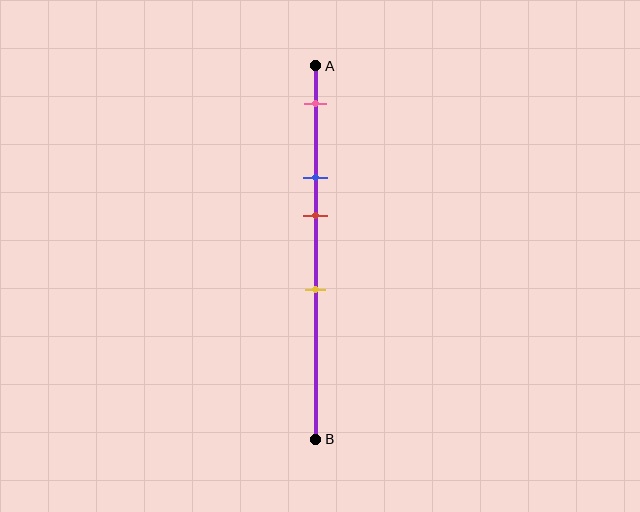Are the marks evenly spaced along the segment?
No, the marks are not evenly spaced.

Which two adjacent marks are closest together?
The blue and red marks are the closest adjacent pair.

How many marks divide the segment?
There are 4 marks dividing the segment.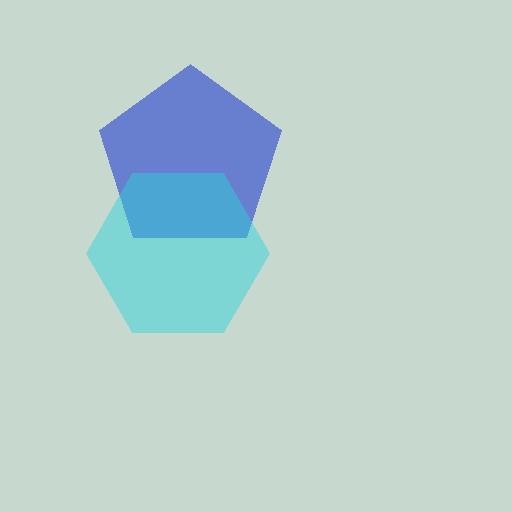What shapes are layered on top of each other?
The layered shapes are: a blue pentagon, a cyan hexagon.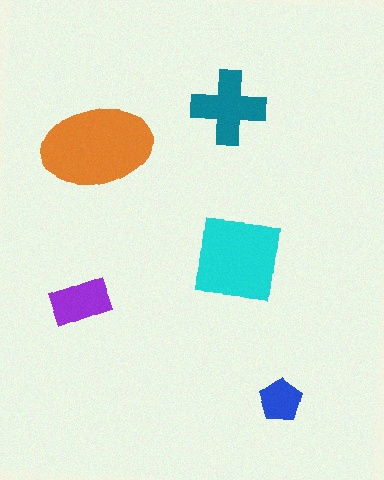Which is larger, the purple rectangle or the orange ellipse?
The orange ellipse.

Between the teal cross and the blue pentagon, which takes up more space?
The teal cross.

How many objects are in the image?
There are 5 objects in the image.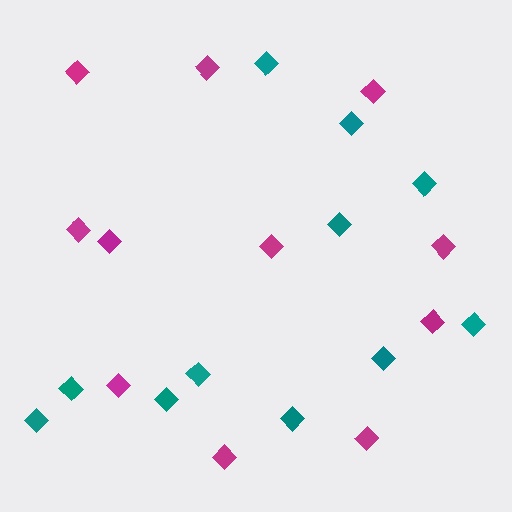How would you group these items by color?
There are 2 groups: one group of teal diamonds (11) and one group of magenta diamonds (11).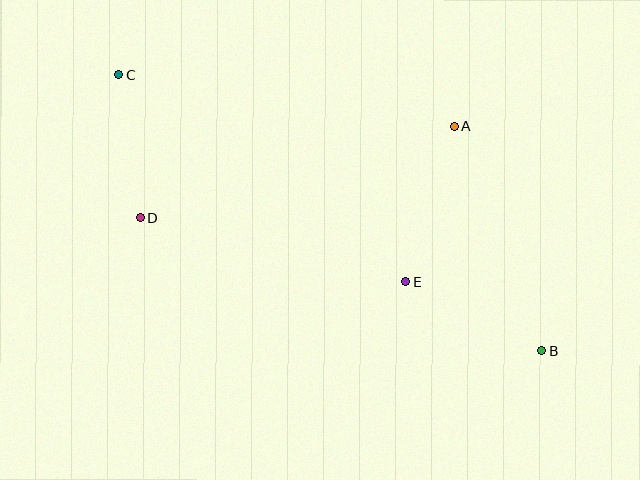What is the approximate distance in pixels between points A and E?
The distance between A and E is approximately 164 pixels.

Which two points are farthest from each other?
Points B and C are farthest from each other.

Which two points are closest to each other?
Points C and D are closest to each other.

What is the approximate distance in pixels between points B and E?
The distance between B and E is approximately 152 pixels.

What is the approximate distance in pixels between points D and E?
The distance between D and E is approximately 273 pixels.